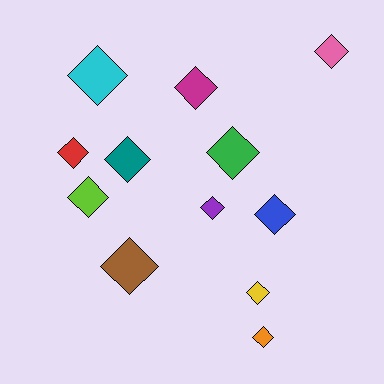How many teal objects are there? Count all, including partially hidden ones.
There is 1 teal object.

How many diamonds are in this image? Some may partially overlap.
There are 12 diamonds.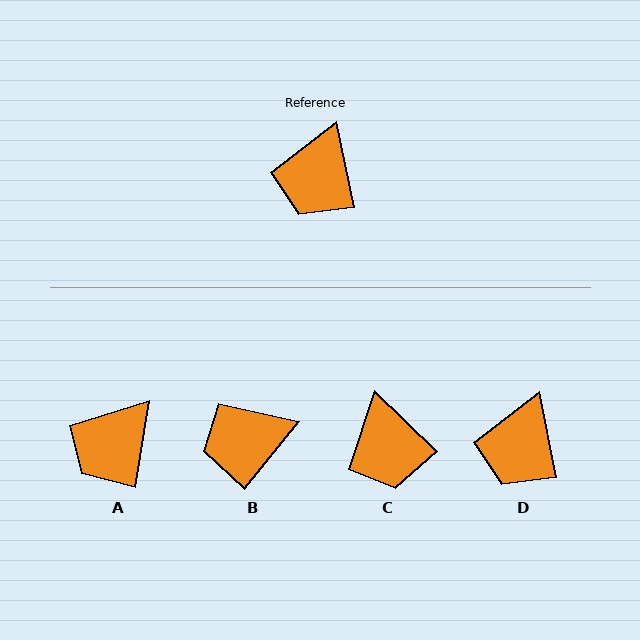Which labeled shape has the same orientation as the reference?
D.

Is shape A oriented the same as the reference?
No, it is off by about 21 degrees.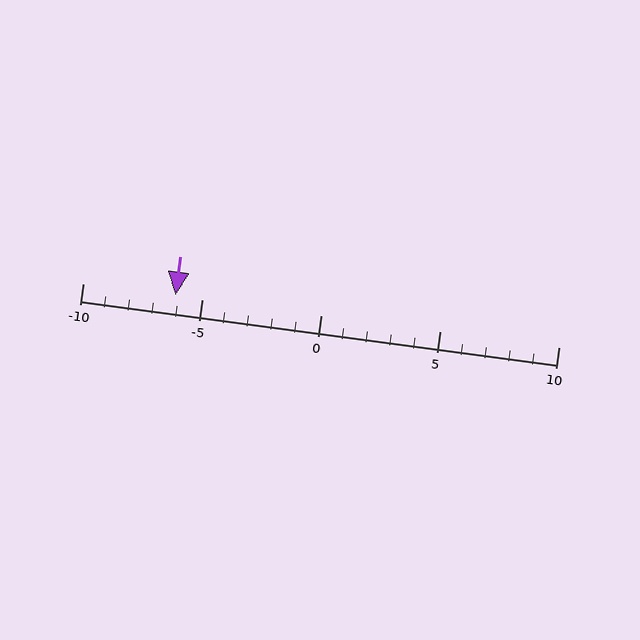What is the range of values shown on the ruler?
The ruler shows values from -10 to 10.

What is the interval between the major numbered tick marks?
The major tick marks are spaced 5 units apart.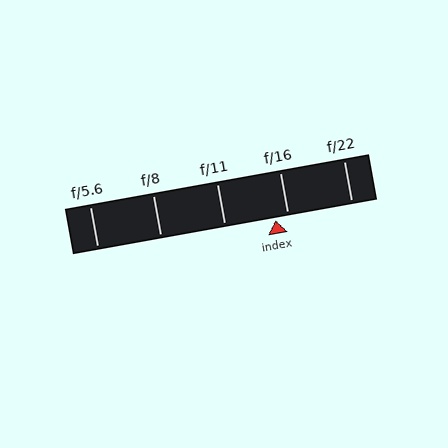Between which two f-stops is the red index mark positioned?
The index mark is between f/11 and f/16.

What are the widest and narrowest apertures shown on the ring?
The widest aperture shown is f/5.6 and the narrowest is f/22.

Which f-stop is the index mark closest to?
The index mark is closest to f/16.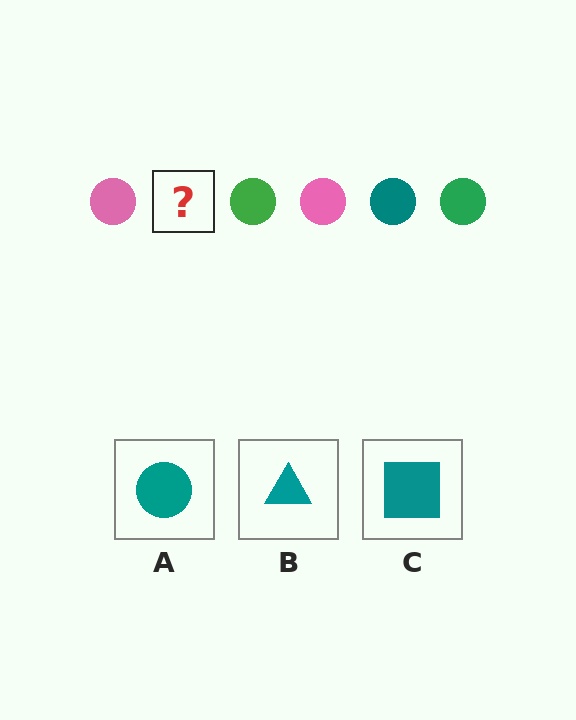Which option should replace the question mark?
Option A.